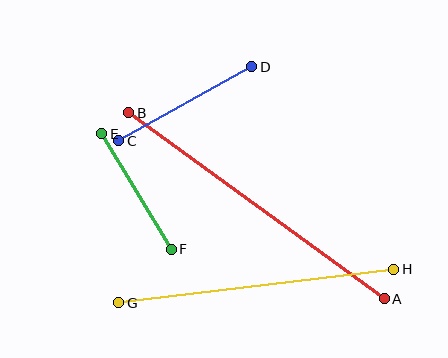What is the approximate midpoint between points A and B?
The midpoint is at approximately (256, 206) pixels.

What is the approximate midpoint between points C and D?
The midpoint is at approximately (185, 104) pixels.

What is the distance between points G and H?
The distance is approximately 277 pixels.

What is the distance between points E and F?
The distance is approximately 135 pixels.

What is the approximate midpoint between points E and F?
The midpoint is at approximately (137, 191) pixels.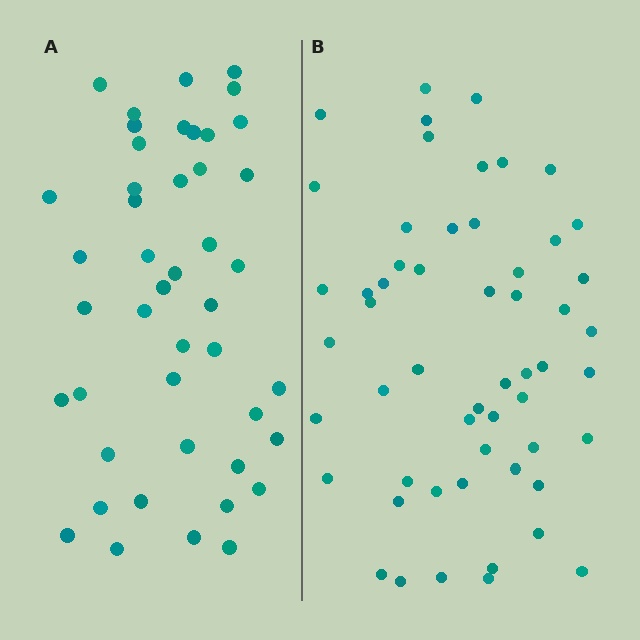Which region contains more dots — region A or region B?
Region B (the right region) has more dots.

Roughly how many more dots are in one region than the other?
Region B has roughly 10 or so more dots than region A.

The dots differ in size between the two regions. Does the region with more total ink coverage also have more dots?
No. Region A has more total ink coverage because its dots are larger, but region B actually contains more individual dots. Total area can be misleading — the number of items is what matters here.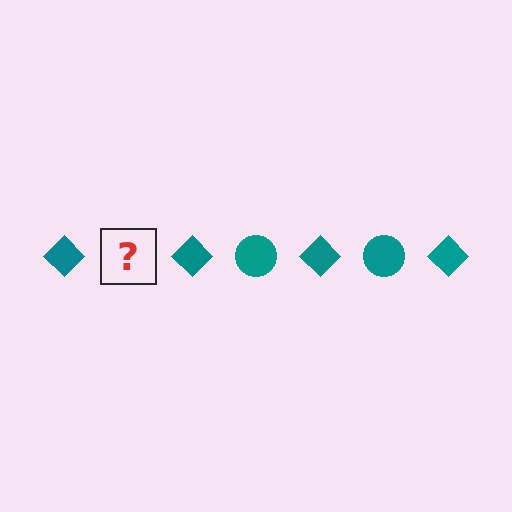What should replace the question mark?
The question mark should be replaced with a teal circle.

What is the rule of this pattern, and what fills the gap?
The rule is that the pattern cycles through diamond, circle shapes in teal. The gap should be filled with a teal circle.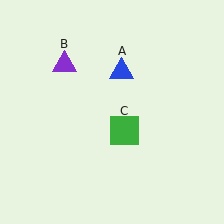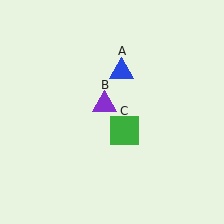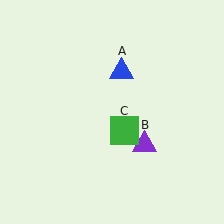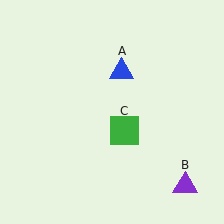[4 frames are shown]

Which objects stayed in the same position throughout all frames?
Blue triangle (object A) and green square (object C) remained stationary.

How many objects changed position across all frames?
1 object changed position: purple triangle (object B).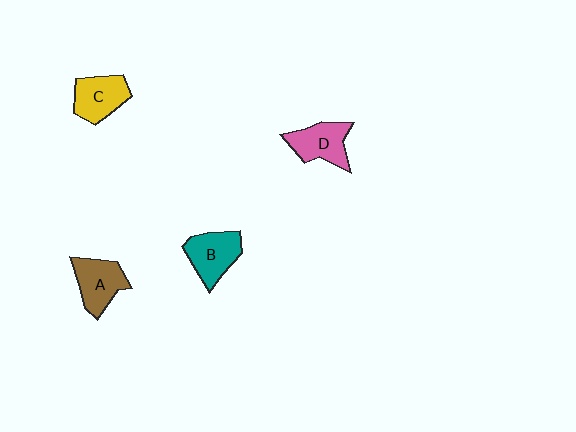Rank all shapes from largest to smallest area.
From largest to smallest: B (teal), A (brown), D (pink), C (yellow).